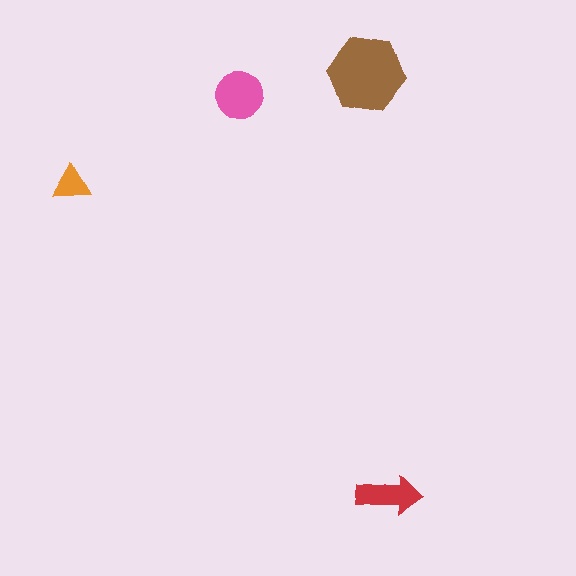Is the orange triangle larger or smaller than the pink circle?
Smaller.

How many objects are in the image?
There are 4 objects in the image.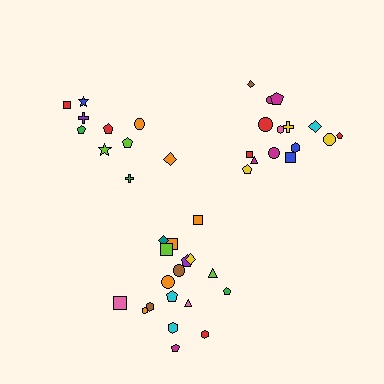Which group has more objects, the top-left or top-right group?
The top-right group.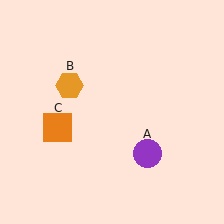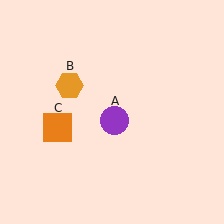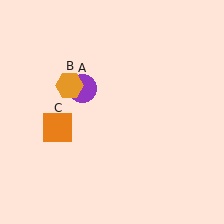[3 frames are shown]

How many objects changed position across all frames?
1 object changed position: purple circle (object A).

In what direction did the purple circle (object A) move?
The purple circle (object A) moved up and to the left.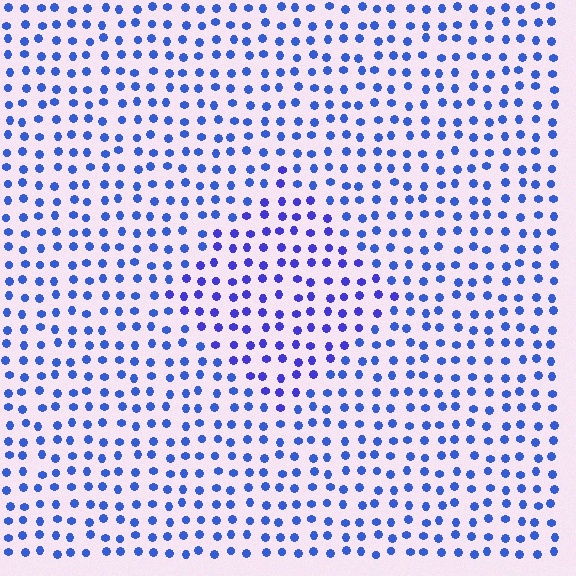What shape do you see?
I see a diamond.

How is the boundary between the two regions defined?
The boundary is defined purely by a slight shift in hue (about 20 degrees). Spacing, size, and orientation are identical on both sides.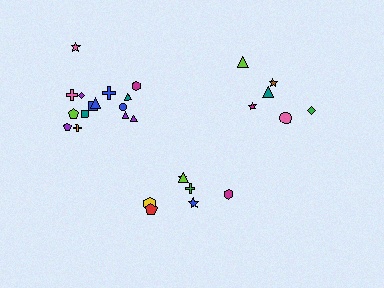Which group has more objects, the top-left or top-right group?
The top-left group.